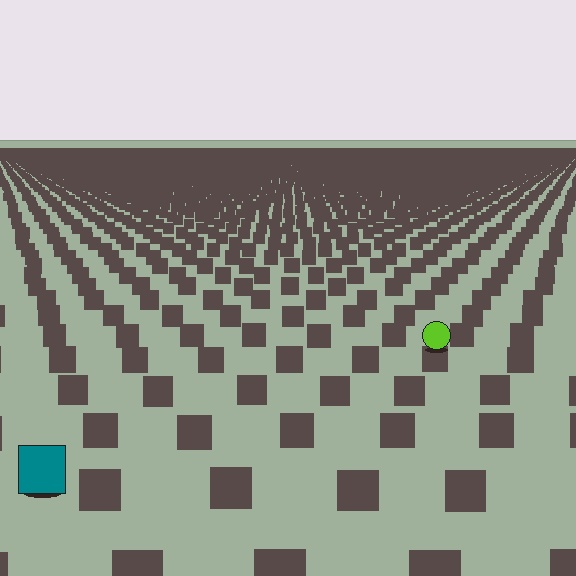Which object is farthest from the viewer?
The lime circle is farthest from the viewer. It appears smaller and the ground texture around it is denser.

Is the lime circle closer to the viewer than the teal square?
No. The teal square is closer — you can tell from the texture gradient: the ground texture is coarser near it.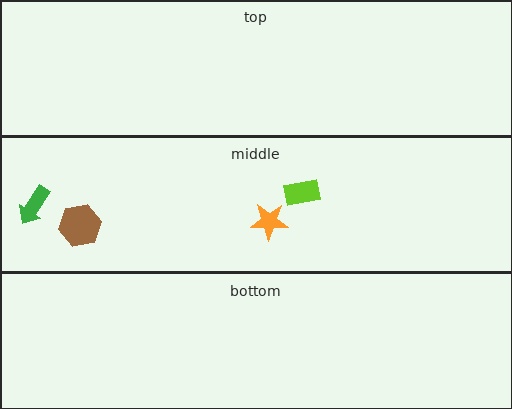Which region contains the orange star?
The middle region.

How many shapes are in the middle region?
4.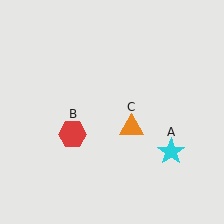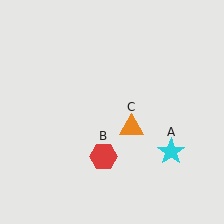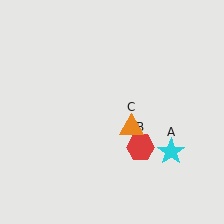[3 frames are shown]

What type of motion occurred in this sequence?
The red hexagon (object B) rotated counterclockwise around the center of the scene.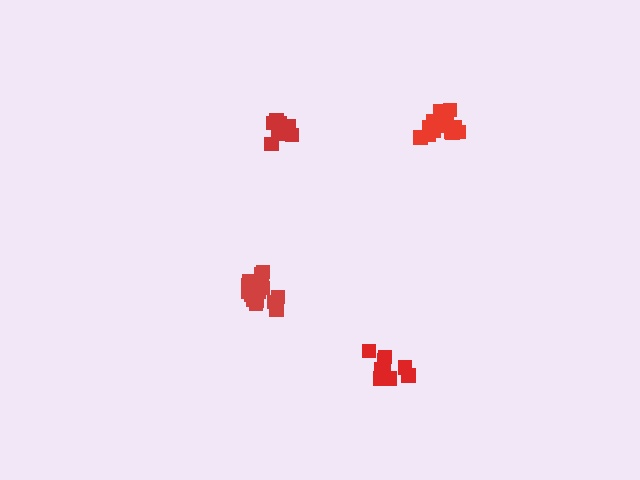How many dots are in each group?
Group 1: 10 dots, Group 2: 9 dots, Group 3: 15 dots, Group 4: 15 dots (49 total).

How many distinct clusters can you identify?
There are 4 distinct clusters.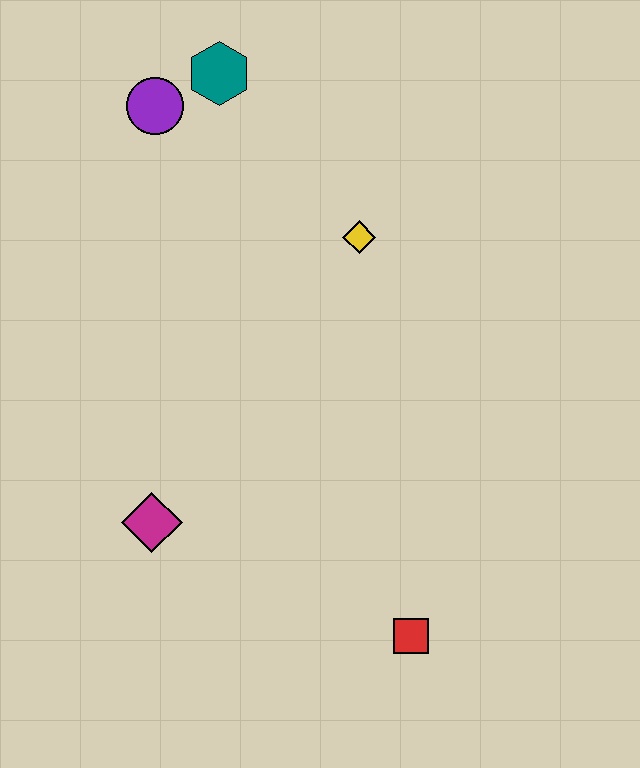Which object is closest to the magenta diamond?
The red square is closest to the magenta diamond.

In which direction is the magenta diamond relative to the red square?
The magenta diamond is to the left of the red square.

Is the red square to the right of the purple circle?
Yes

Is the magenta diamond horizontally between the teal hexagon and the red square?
No